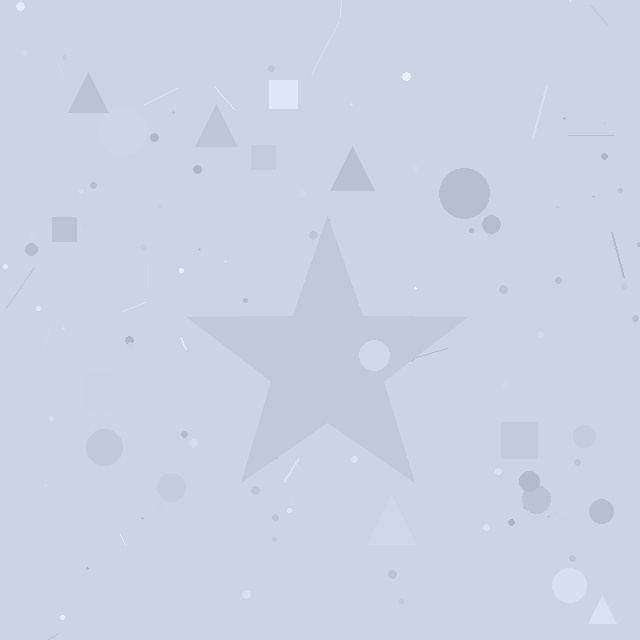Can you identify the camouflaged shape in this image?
The camouflaged shape is a star.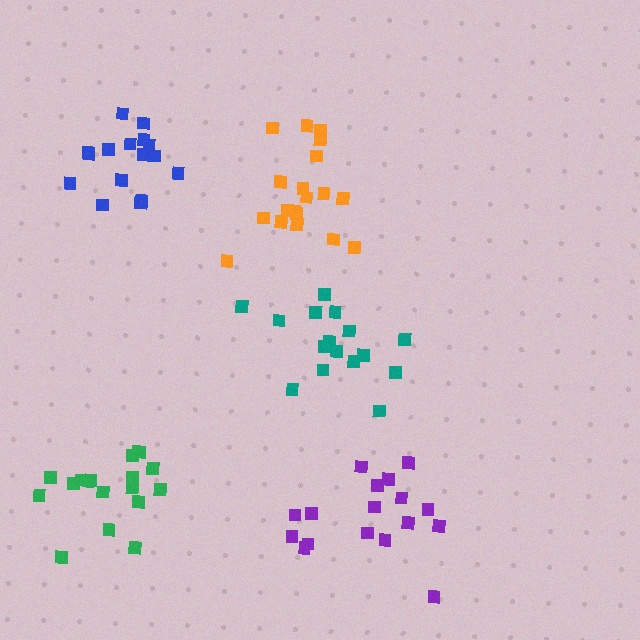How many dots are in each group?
Group 1: 16 dots, Group 2: 19 dots, Group 3: 17 dots, Group 4: 18 dots, Group 5: 16 dots (86 total).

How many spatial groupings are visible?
There are 5 spatial groupings.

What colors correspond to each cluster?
The clusters are colored: teal, orange, purple, green, blue.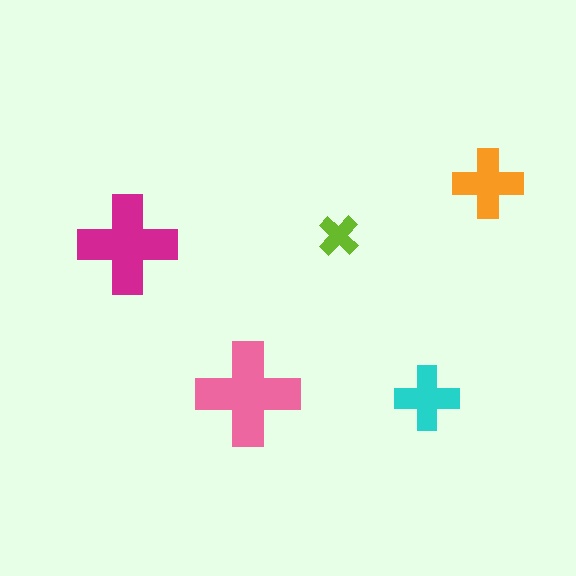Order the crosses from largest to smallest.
the pink one, the magenta one, the orange one, the cyan one, the lime one.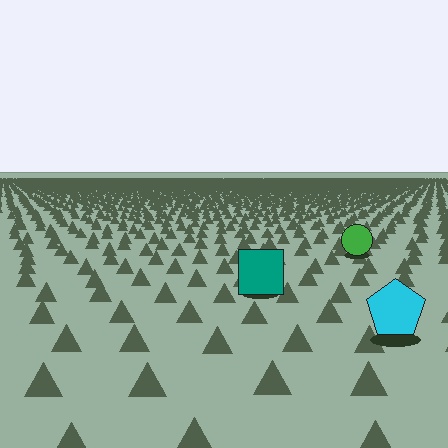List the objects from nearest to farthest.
From nearest to farthest: the cyan pentagon, the teal square, the green circle.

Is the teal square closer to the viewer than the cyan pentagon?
No. The cyan pentagon is closer — you can tell from the texture gradient: the ground texture is coarser near it.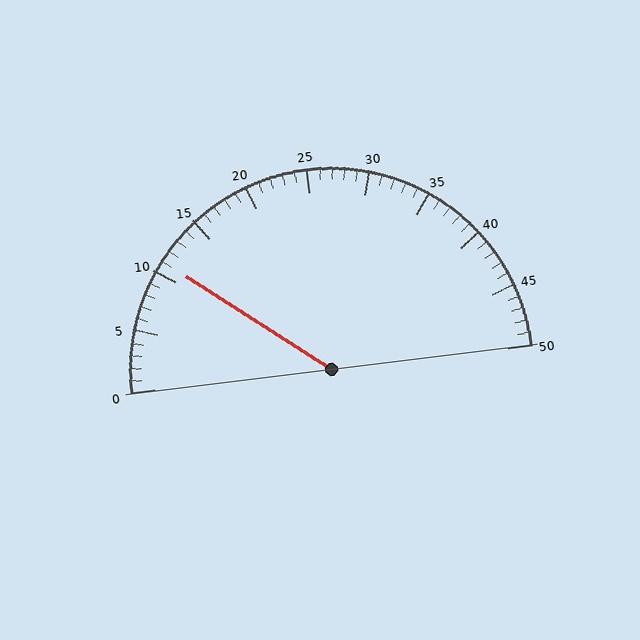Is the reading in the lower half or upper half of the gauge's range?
The reading is in the lower half of the range (0 to 50).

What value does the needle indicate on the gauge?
The needle indicates approximately 11.